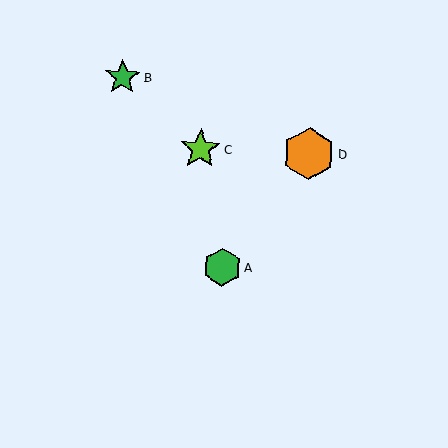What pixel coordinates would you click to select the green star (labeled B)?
Click at (122, 77) to select the green star B.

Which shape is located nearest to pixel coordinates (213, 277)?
The green hexagon (labeled A) at (222, 267) is nearest to that location.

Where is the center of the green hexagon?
The center of the green hexagon is at (222, 267).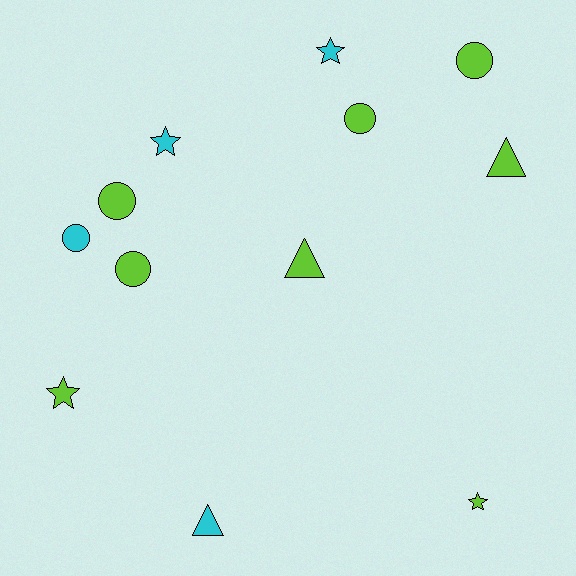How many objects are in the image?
There are 12 objects.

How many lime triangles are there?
There are 2 lime triangles.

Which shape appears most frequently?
Circle, with 5 objects.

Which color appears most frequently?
Lime, with 8 objects.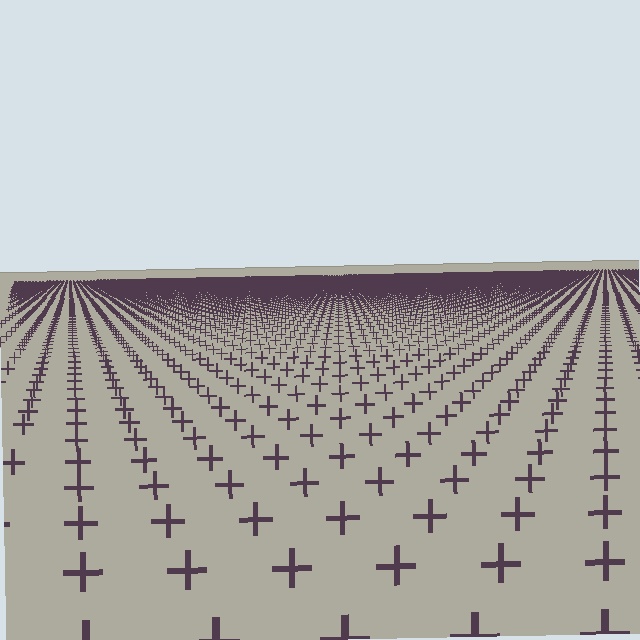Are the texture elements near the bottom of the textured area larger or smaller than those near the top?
Larger. Near the bottom, elements are closer to the viewer and appear at a bigger on-screen size.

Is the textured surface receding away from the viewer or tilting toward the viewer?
The surface is receding away from the viewer. Texture elements get smaller and denser toward the top.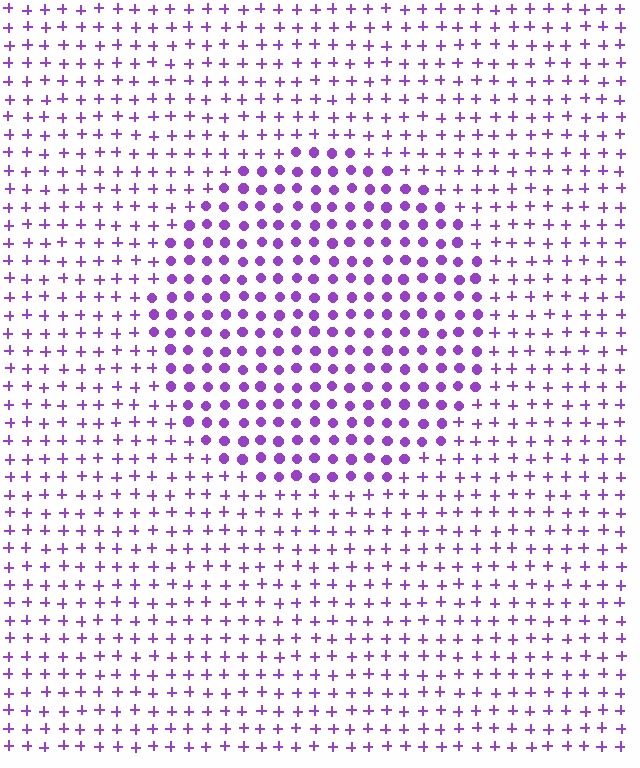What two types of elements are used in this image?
The image uses circles inside the circle region and plus signs outside it.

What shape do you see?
I see a circle.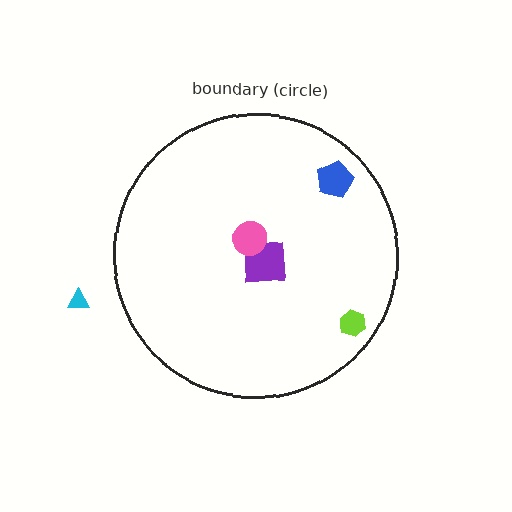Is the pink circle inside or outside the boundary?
Inside.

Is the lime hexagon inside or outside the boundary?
Inside.